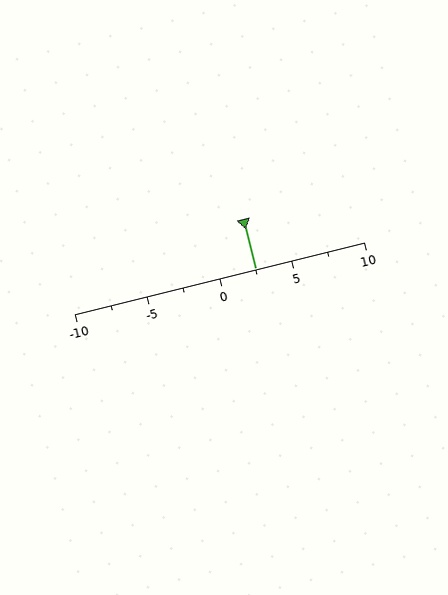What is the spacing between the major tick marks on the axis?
The major ticks are spaced 5 apart.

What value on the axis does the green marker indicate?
The marker indicates approximately 2.5.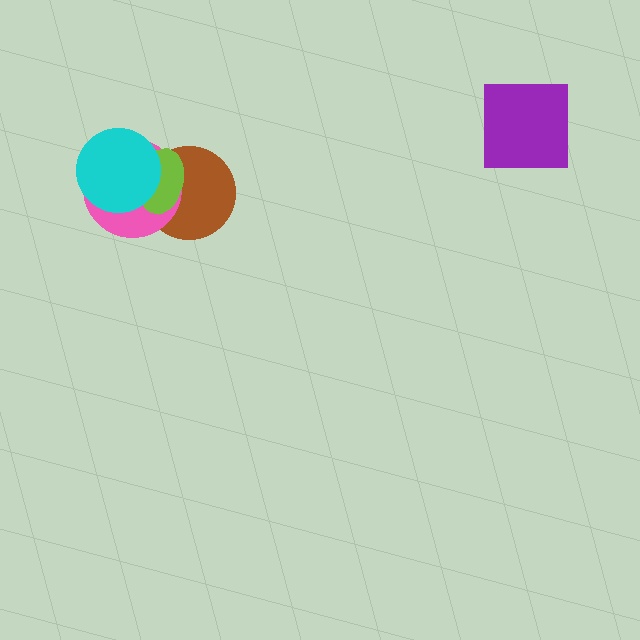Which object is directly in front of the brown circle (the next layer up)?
The pink circle is directly in front of the brown circle.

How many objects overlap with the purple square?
0 objects overlap with the purple square.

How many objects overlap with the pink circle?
3 objects overlap with the pink circle.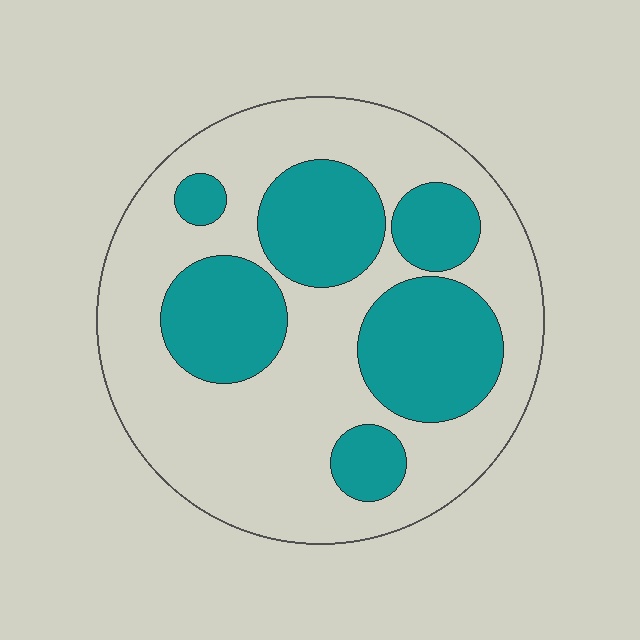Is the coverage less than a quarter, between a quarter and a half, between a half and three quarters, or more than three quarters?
Between a quarter and a half.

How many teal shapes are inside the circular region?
6.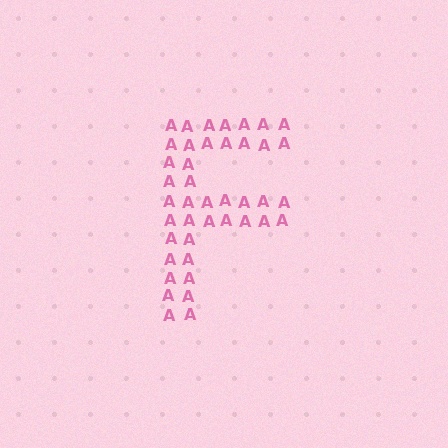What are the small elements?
The small elements are letter A's.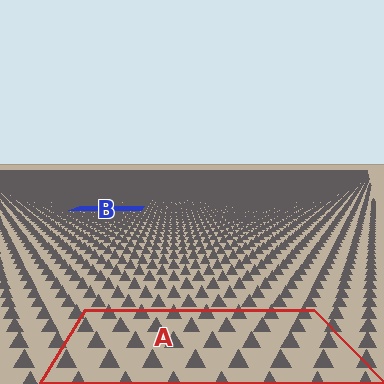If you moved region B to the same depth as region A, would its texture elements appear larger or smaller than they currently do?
They would appear larger. At a closer depth, the same texture elements are projected at a bigger on-screen size.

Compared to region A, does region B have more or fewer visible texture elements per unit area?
Region B has more texture elements per unit area — they are packed more densely because it is farther away.